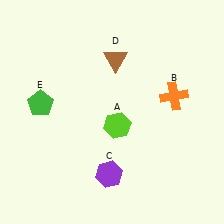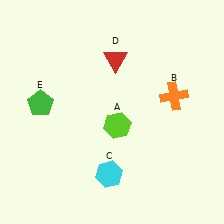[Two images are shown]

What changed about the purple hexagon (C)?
In Image 1, C is purple. In Image 2, it changed to cyan.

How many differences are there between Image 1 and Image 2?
There are 2 differences between the two images.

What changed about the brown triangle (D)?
In Image 1, D is brown. In Image 2, it changed to red.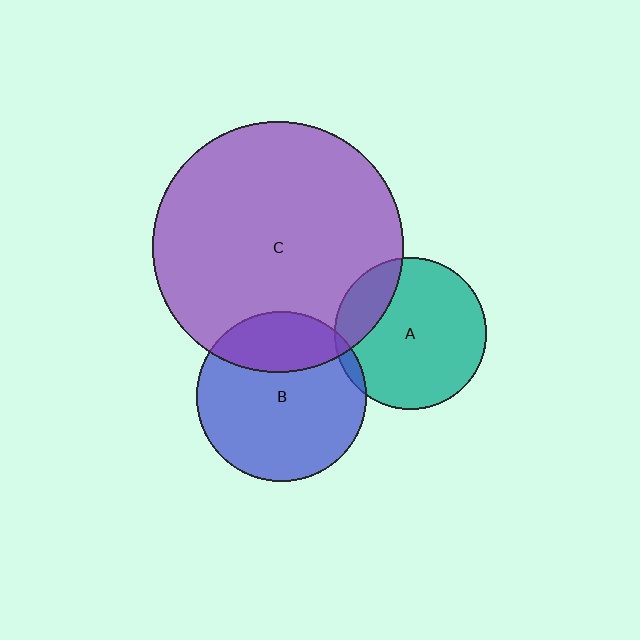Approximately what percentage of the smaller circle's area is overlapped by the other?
Approximately 25%.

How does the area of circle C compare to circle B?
Approximately 2.2 times.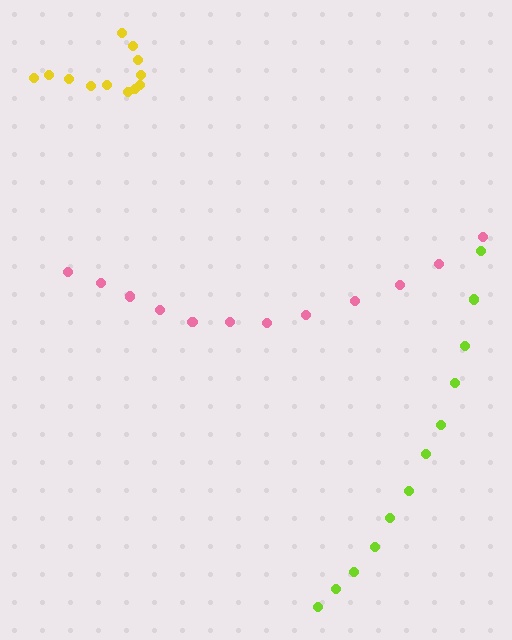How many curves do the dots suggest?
There are 3 distinct paths.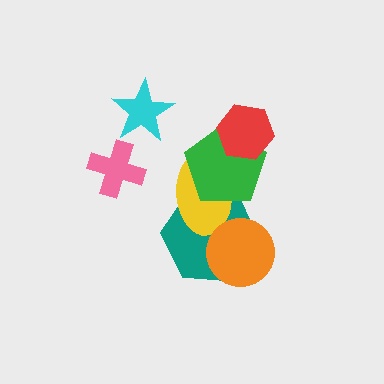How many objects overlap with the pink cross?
0 objects overlap with the pink cross.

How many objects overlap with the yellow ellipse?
2 objects overlap with the yellow ellipse.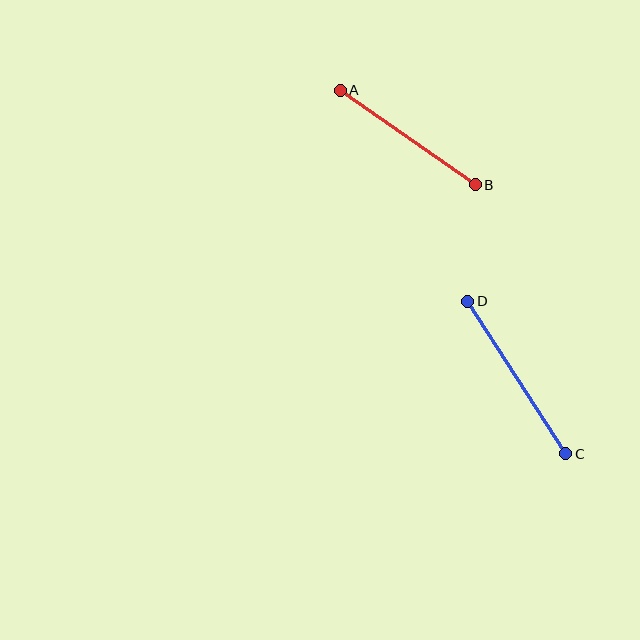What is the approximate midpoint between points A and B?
The midpoint is at approximately (408, 137) pixels.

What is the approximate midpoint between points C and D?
The midpoint is at approximately (517, 377) pixels.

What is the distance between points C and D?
The distance is approximately 181 pixels.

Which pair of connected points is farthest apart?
Points C and D are farthest apart.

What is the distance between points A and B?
The distance is approximately 165 pixels.